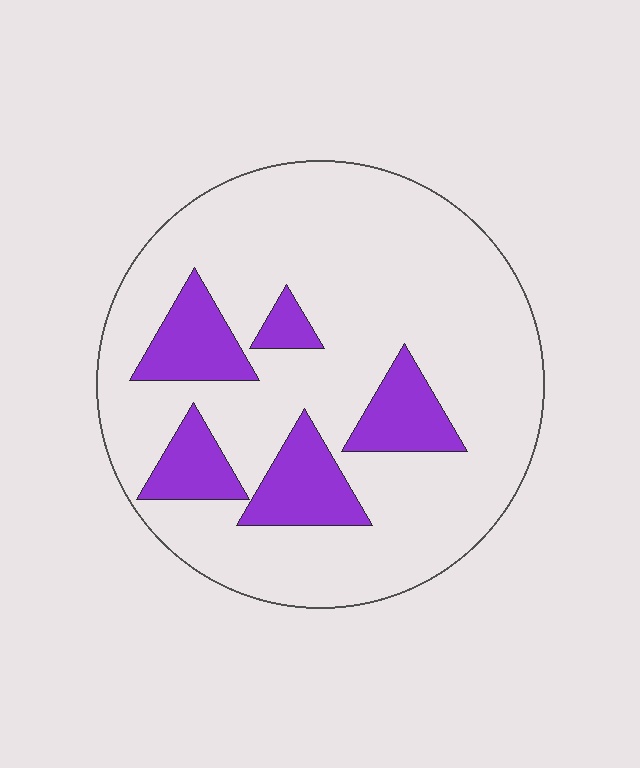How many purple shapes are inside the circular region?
5.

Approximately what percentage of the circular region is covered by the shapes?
Approximately 20%.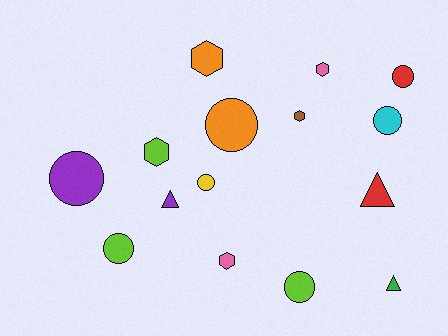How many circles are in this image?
There are 7 circles.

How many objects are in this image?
There are 15 objects.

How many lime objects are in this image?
There are 3 lime objects.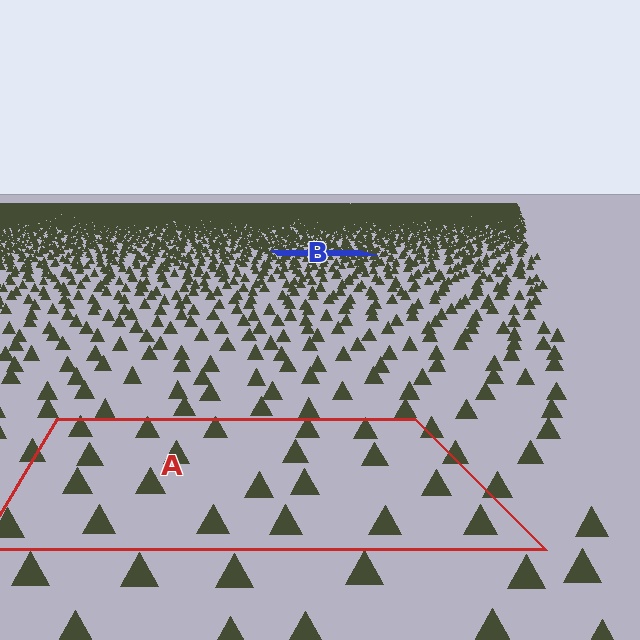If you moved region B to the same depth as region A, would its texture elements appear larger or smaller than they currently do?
They would appear larger. At a closer depth, the same texture elements are projected at a bigger on-screen size.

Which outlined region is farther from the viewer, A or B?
Region B is farther from the viewer — the texture elements inside it appear smaller and more densely packed.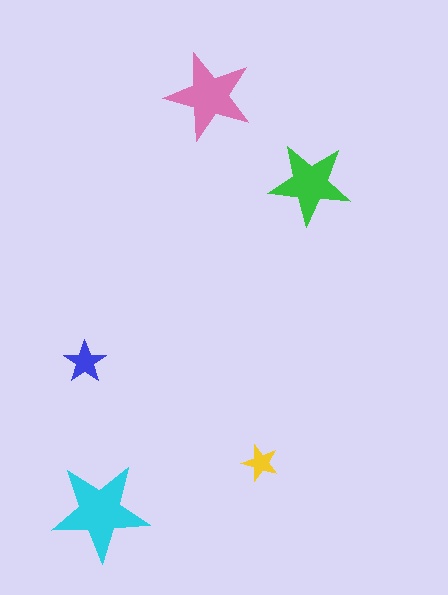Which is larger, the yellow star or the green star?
The green one.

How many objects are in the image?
There are 5 objects in the image.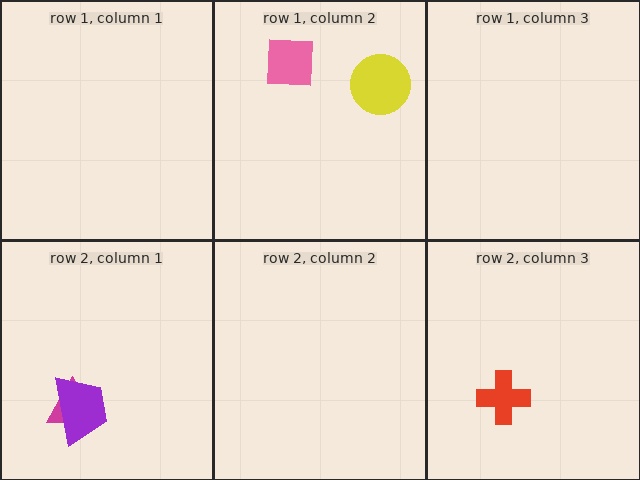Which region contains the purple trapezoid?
The row 2, column 1 region.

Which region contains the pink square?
The row 1, column 2 region.